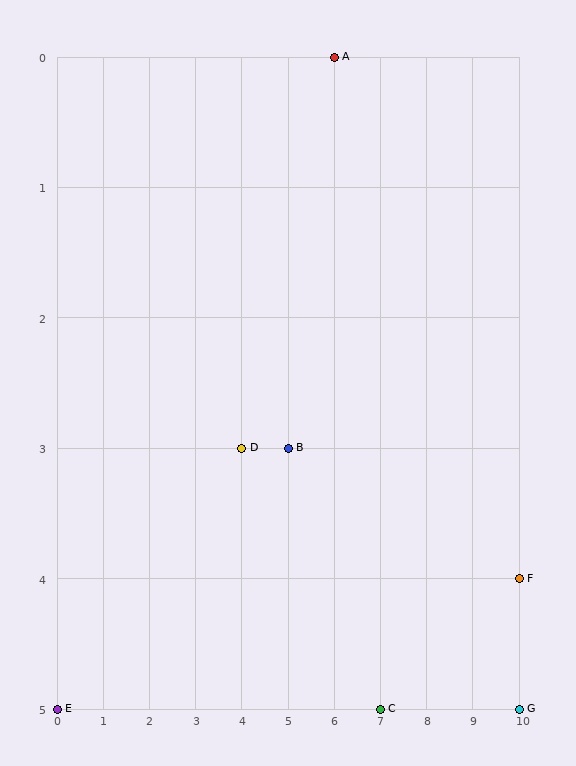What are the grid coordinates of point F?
Point F is at grid coordinates (10, 4).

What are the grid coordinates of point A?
Point A is at grid coordinates (6, 0).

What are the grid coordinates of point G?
Point G is at grid coordinates (10, 5).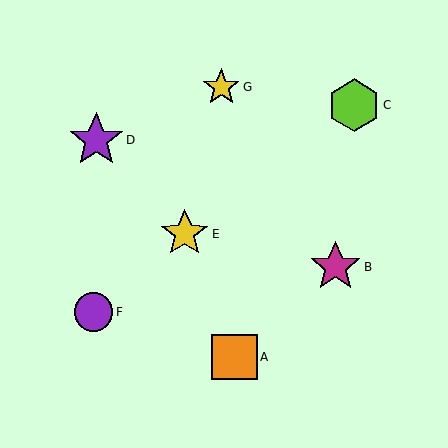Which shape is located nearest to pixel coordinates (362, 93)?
The lime hexagon (labeled C) at (354, 105) is nearest to that location.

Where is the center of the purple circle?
The center of the purple circle is at (94, 312).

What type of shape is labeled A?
Shape A is an orange square.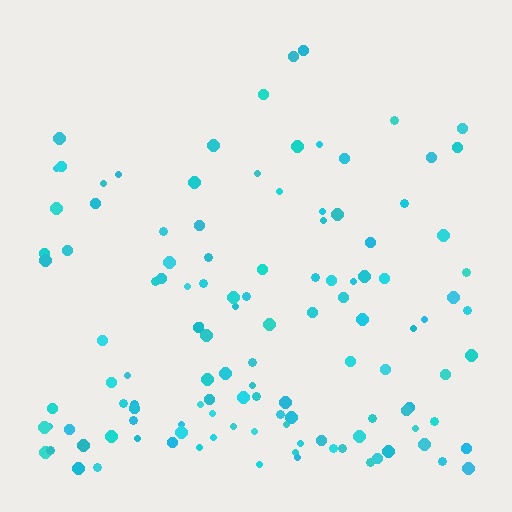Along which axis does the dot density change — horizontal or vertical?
Vertical.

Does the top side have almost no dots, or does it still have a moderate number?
Still a moderate number, just noticeably fewer than the bottom.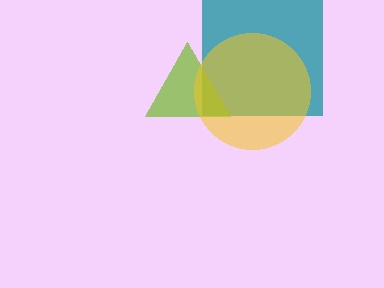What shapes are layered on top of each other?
The layered shapes are: a teal square, a lime triangle, a yellow circle.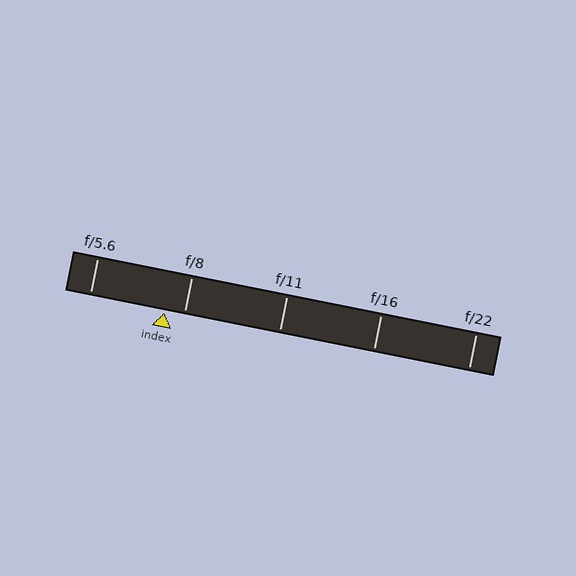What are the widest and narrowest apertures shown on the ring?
The widest aperture shown is f/5.6 and the narrowest is f/22.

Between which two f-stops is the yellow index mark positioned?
The index mark is between f/5.6 and f/8.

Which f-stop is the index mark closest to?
The index mark is closest to f/8.